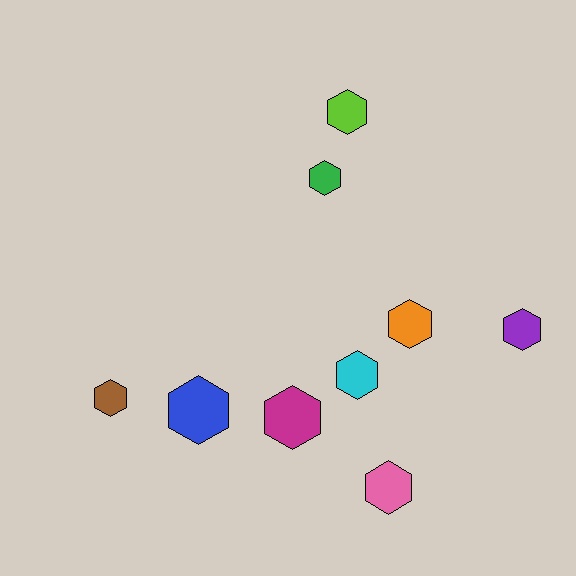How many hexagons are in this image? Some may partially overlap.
There are 9 hexagons.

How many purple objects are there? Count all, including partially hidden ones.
There is 1 purple object.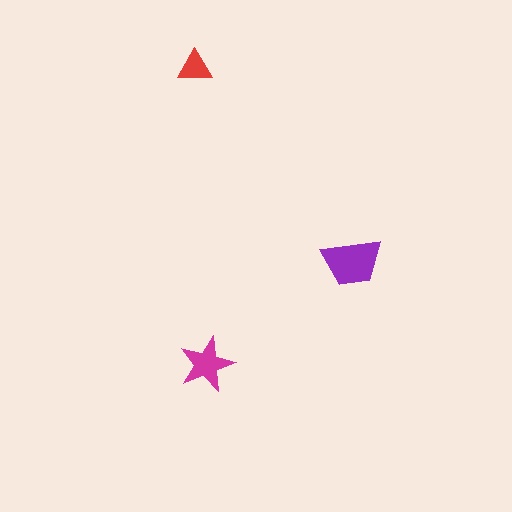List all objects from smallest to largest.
The red triangle, the magenta star, the purple trapezoid.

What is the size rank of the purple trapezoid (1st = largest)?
1st.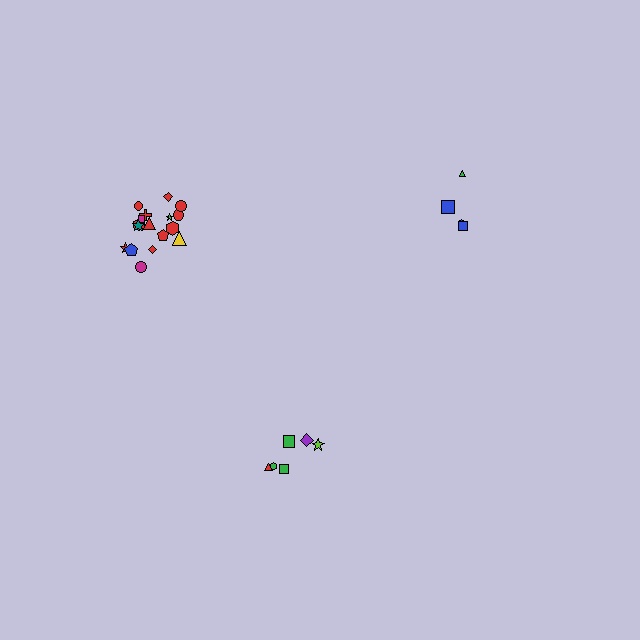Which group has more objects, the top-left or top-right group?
The top-left group.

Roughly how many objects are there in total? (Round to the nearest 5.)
Roughly 30 objects in total.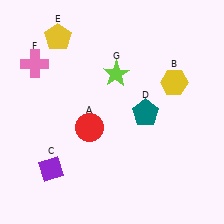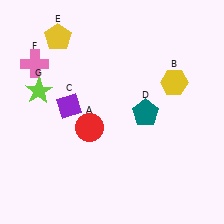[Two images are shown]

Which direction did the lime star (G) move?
The lime star (G) moved left.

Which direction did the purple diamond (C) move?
The purple diamond (C) moved up.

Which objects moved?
The objects that moved are: the purple diamond (C), the lime star (G).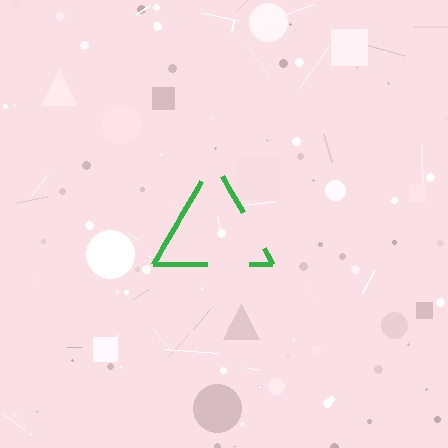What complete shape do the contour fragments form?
The contour fragments form a triangle.